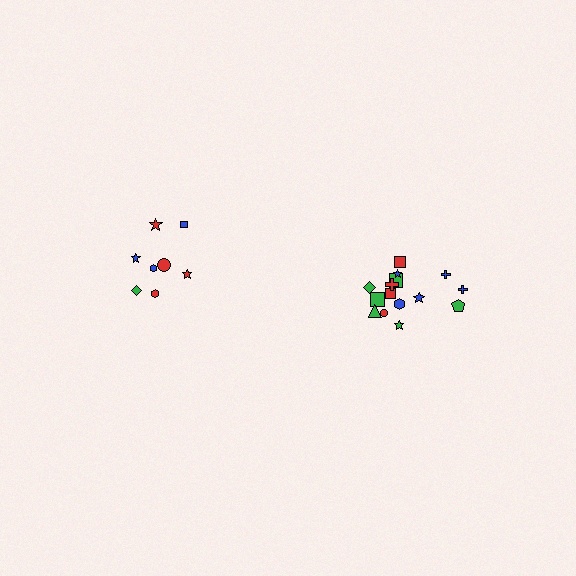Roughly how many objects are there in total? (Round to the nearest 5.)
Roughly 25 objects in total.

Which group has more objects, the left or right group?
The right group.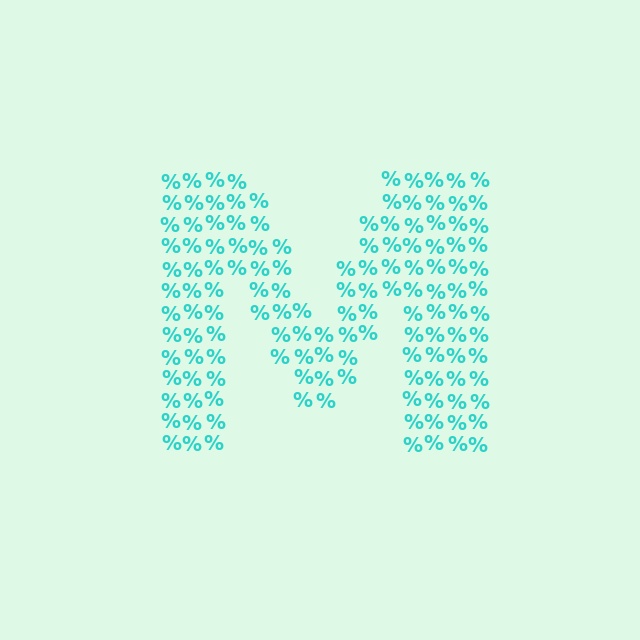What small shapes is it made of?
It is made of small percent signs.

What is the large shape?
The large shape is the letter M.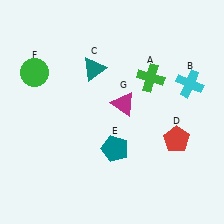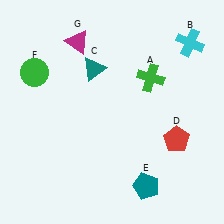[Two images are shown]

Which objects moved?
The objects that moved are: the cyan cross (B), the teal pentagon (E), the magenta triangle (G).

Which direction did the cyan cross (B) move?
The cyan cross (B) moved up.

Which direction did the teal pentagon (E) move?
The teal pentagon (E) moved down.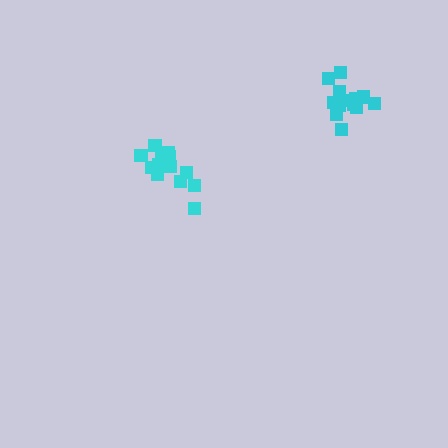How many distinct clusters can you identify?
There are 2 distinct clusters.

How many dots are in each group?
Group 1: 15 dots, Group 2: 14 dots (29 total).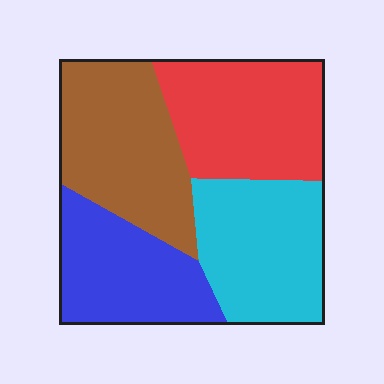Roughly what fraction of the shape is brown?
Brown takes up about one quarter (1/4) of the shape.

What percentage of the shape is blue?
Blue takes up about one fifth (1/5) of the shape.